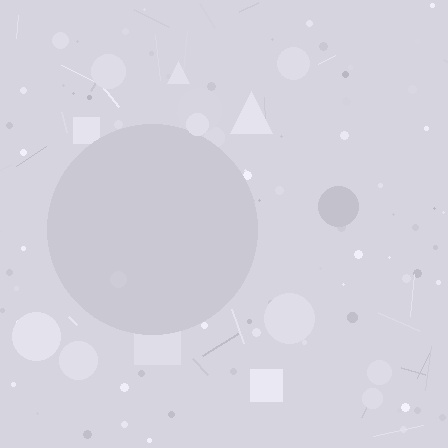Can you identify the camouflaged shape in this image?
The camouflaged shape is a circle.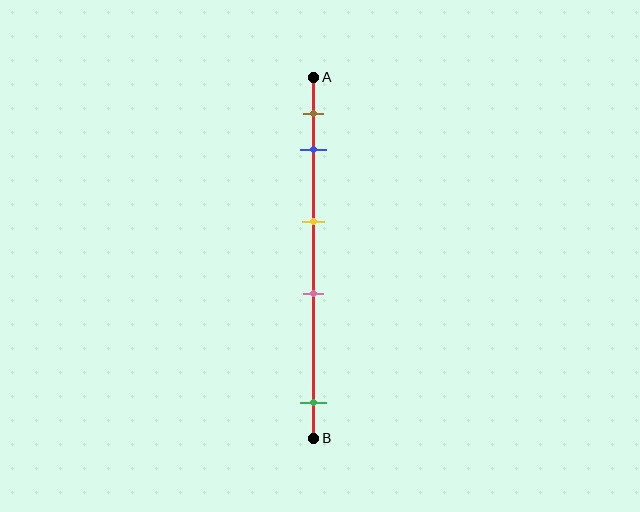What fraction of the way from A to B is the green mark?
The green mark is approximately 90% (0.9) of the way from A to B.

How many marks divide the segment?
There are 5 marks dividing the segment.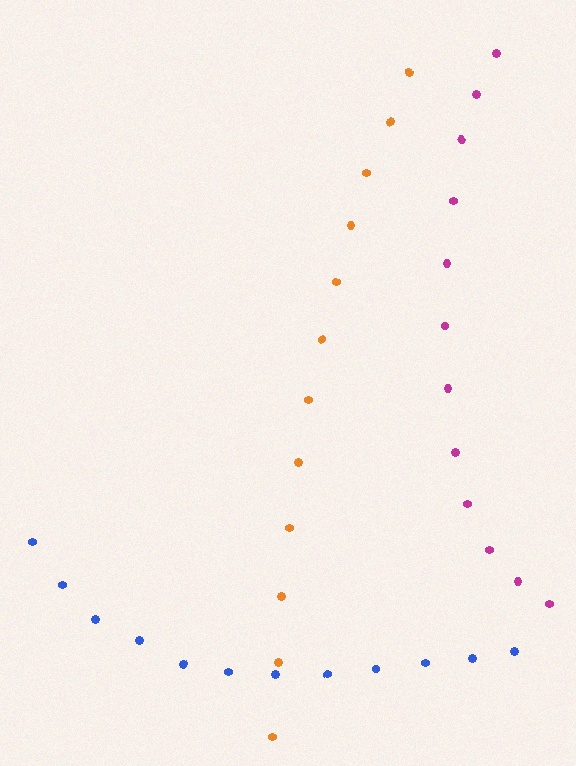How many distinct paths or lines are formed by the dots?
There are 3 distinct paths.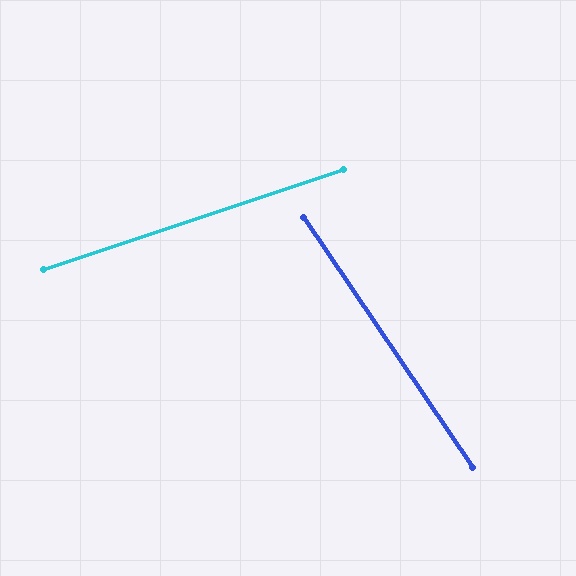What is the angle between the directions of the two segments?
Approximately 74 degrees.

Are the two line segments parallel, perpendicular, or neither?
Neither parallel nor perpendicular — they differ by about 74°.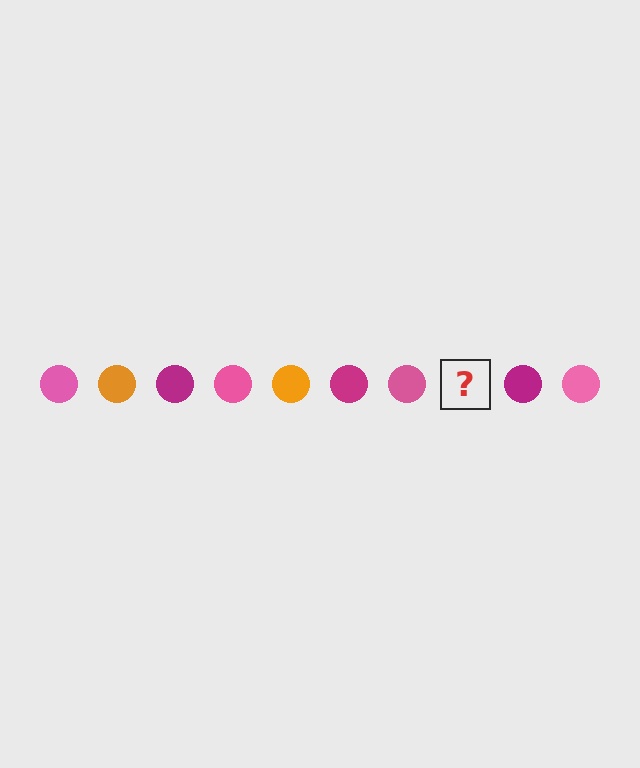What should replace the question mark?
The question mark should be replaced with an orange circle.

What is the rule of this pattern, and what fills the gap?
The rule is that the pattern cycles through pink, orange, magenta circles. The gap should be filled with an orange circle.